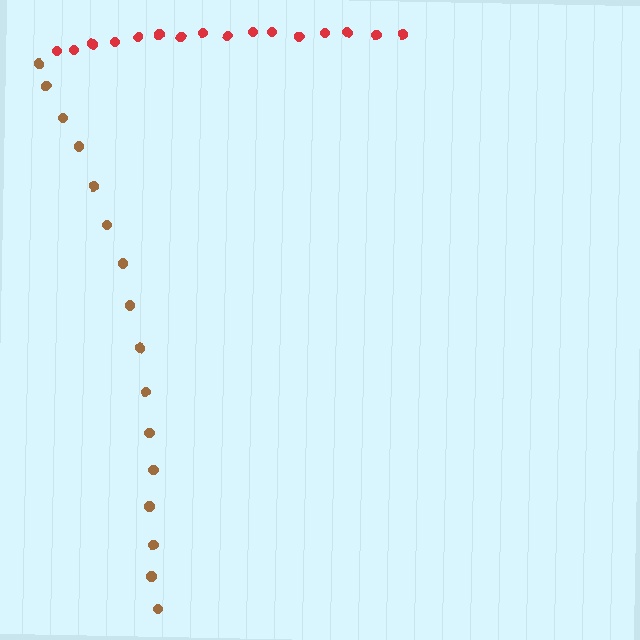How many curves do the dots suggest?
There are 2 distinct paths.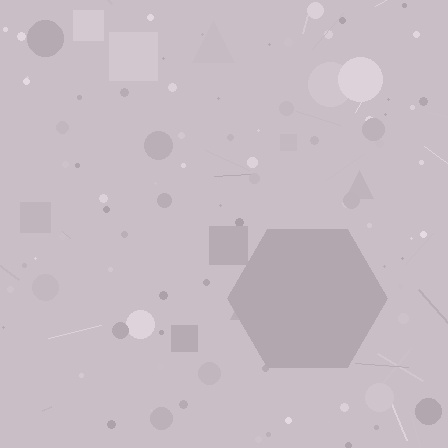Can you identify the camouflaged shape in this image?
The camouflaged shape is a hexagon.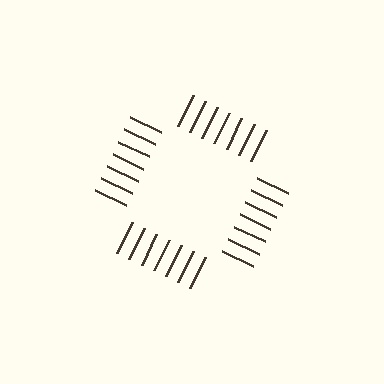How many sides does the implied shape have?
4 sides — the line-ends trace a square.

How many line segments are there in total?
28 — 7 along each of the 4 edges.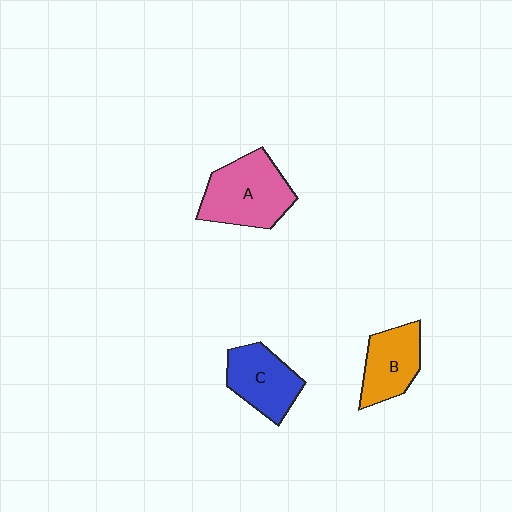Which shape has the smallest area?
Shape B (orange).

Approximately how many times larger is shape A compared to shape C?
Approximately 1.3 times.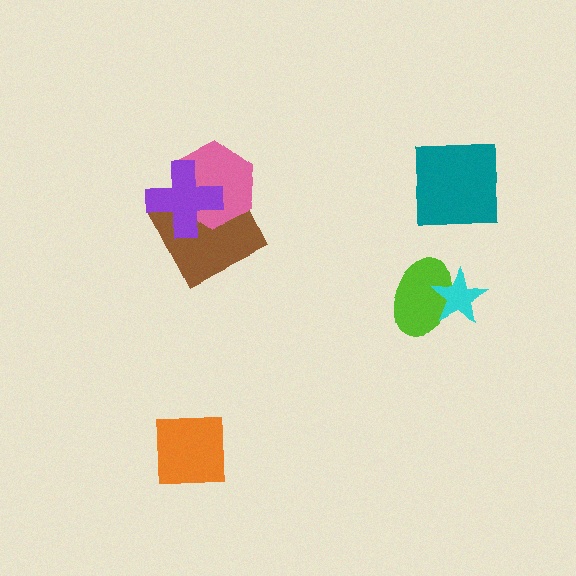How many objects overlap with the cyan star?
1 object overlaps with the cyan star.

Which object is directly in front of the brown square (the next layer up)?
The pink hexagon is directly in front of the brown square.